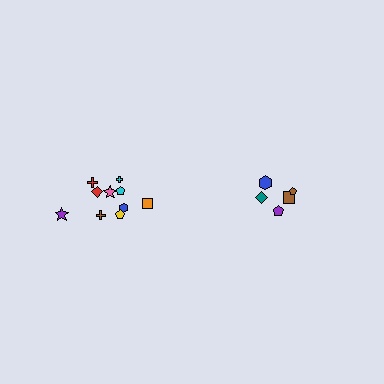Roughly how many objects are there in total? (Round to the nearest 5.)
Roughly 15 objects in total.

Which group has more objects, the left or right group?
The left group.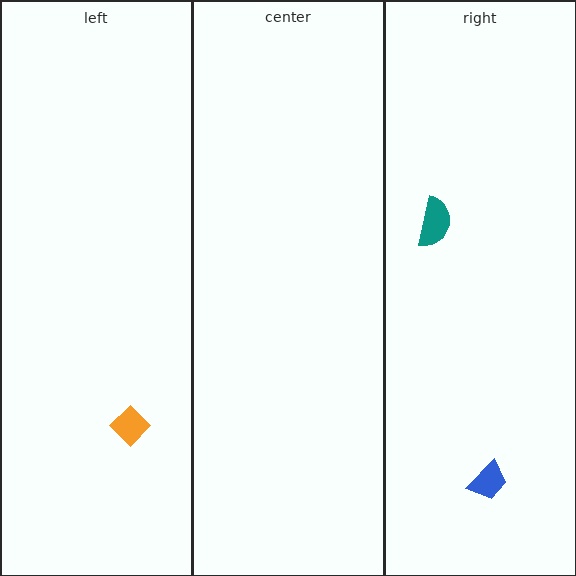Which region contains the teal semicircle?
The right region.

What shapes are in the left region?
The orange diamond.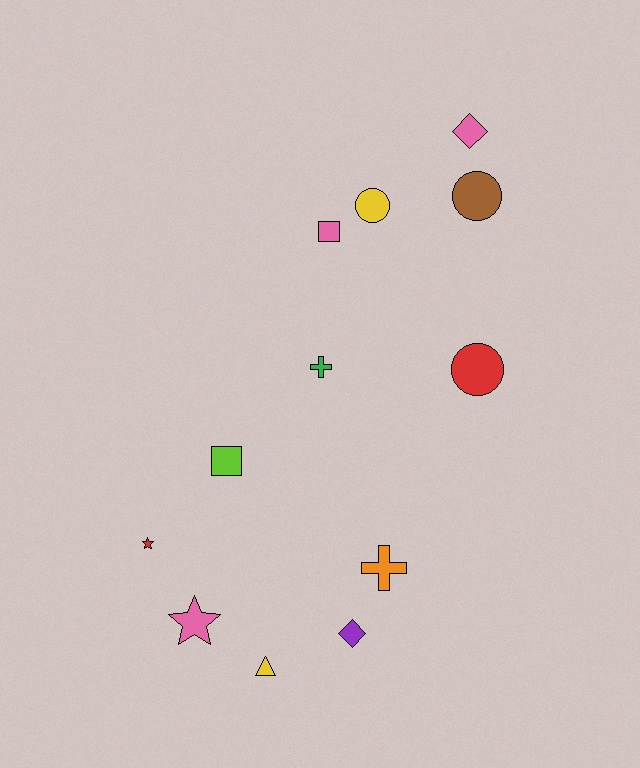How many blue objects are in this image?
There are no blue objects.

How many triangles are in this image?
There is 1 triangle.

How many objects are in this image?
There are 12 objects.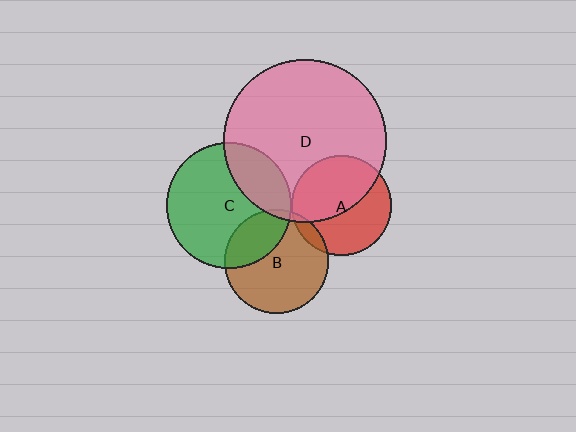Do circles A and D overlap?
Yes.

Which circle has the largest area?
Circle D (pink).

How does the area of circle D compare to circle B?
Approximately 2.4 times.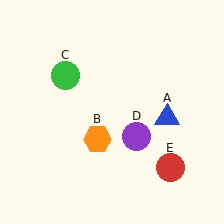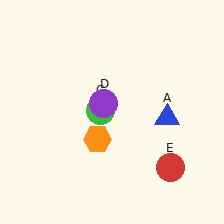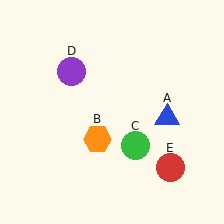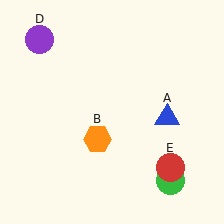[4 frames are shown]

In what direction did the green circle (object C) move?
The green circle (object C) moved down and to the right.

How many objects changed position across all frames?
2 objects changed position: green circle (object C), purple circle (object D).